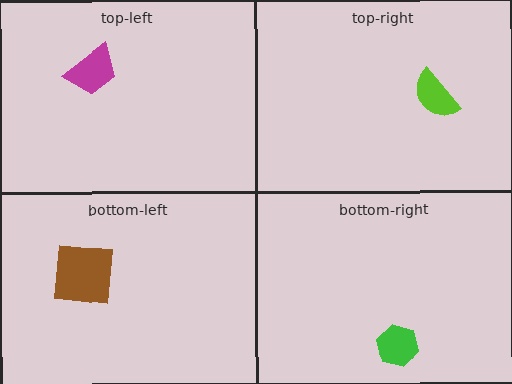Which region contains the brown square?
The bottom-left region.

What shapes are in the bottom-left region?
The brown square.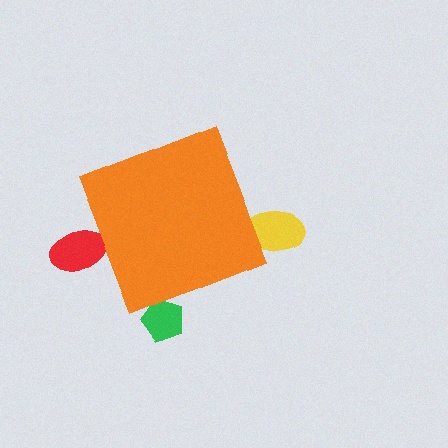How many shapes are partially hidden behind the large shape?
3 shapes are partially hidden.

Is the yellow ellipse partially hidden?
Yes, the yellow ellipse is partially hidden behind the orange diamond.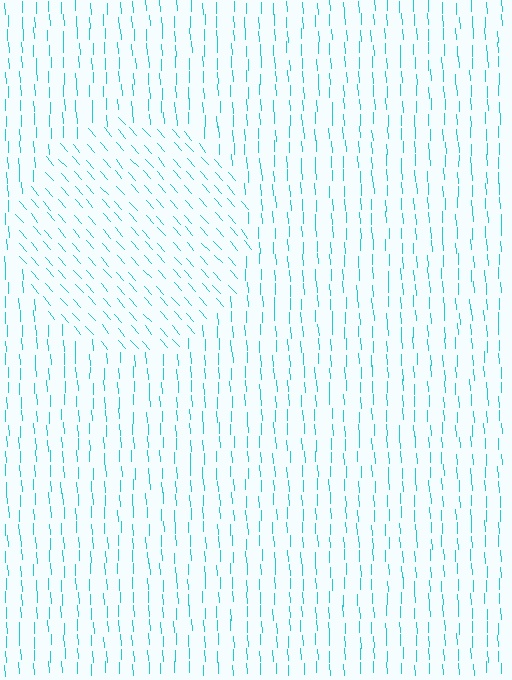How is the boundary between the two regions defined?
The boundary is defined purely by a change in line orientation (approximately 39 degrees difference). All lines are the same color and thickness.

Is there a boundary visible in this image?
Yes, there is a texture boundary formed by a change in line orientation.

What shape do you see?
I see a circle.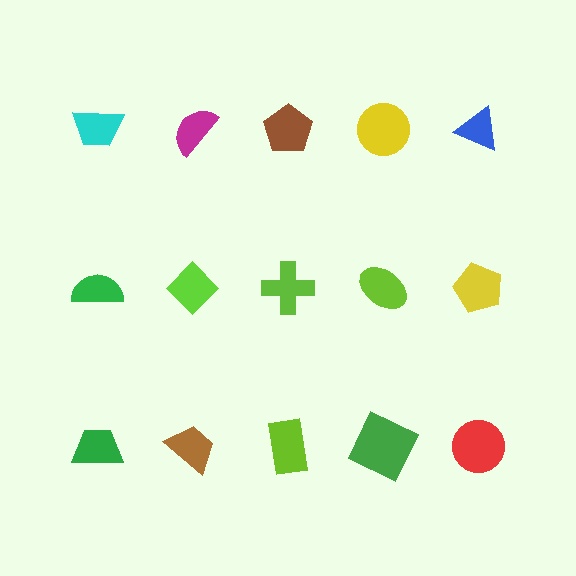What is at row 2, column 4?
A lime ellipse.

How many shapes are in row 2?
5 shapes.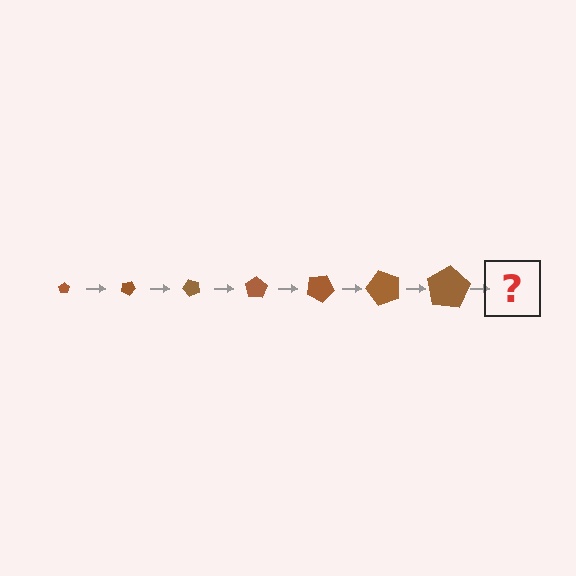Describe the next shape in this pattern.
It should be a pentagon, larger than the previous one and rotated 175 degrees from the start.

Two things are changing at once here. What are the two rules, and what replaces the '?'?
The two rules are that the pentagon grows larger each step and it rotates 25 degrees each step. The '?' should be a pentagon, larger than the previous one and rotated 175 degrees from the start.